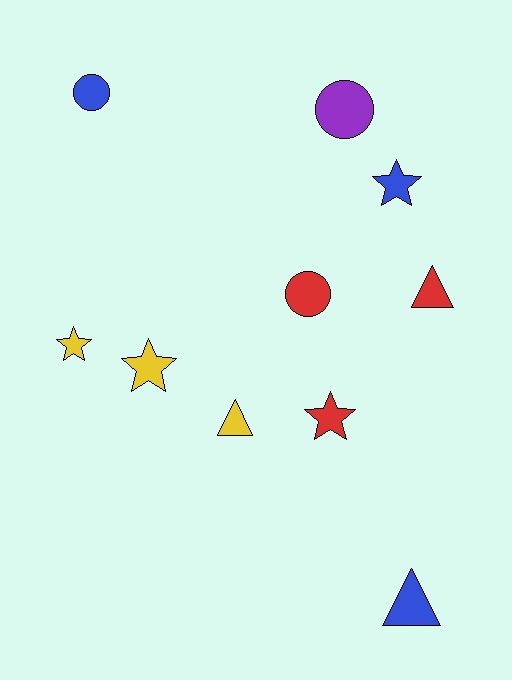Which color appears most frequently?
Blue, with 3 objects.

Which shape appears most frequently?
Star, with 4 objects.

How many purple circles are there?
There is 1 purple circle.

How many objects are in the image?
There are 10 objects.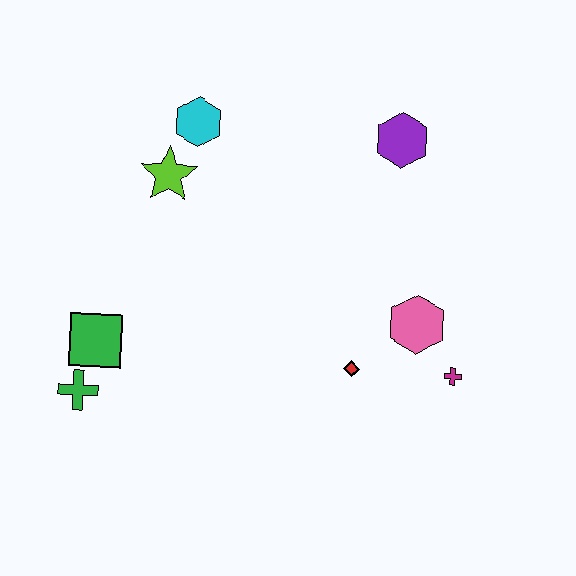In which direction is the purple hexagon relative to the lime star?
The purple hexagon is to the right of the lime star.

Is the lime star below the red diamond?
No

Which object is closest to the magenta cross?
The pink hexagon is closest to the magenta cross.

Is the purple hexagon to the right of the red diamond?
Yes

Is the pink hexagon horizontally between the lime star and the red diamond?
No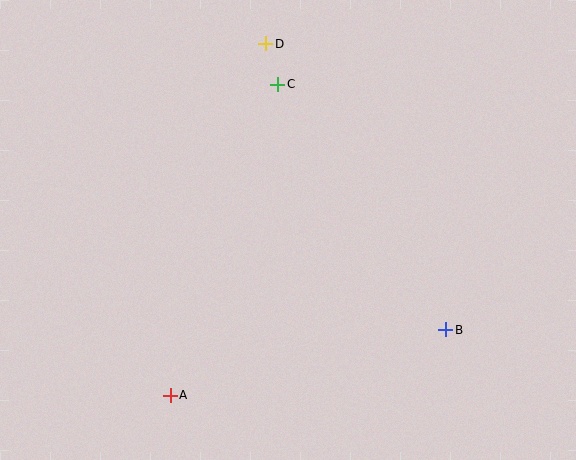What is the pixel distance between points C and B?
The distance between C and B is 298 pixels.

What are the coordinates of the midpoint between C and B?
The midpoint between C and B is at (362, 207).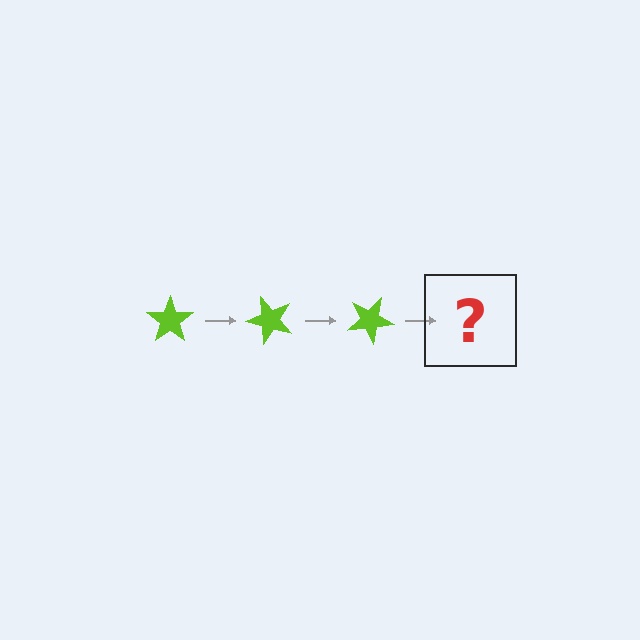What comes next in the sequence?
The next element should be a lime star rotated 150 degrees.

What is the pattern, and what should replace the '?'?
The pattern is that the star rotates 50 degrees each step. The '?' should be a lime star rotated 150 degrees.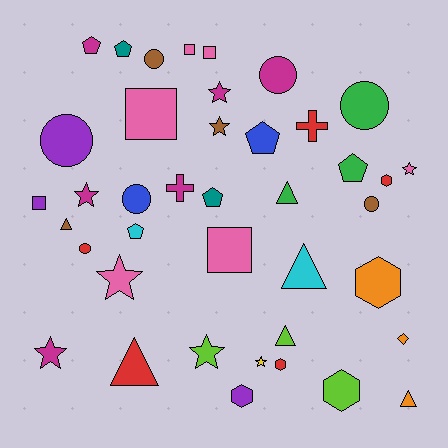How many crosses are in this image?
There are 2 crosses.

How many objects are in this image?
There are 40 objects.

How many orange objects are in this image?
There are 3 orange objects.